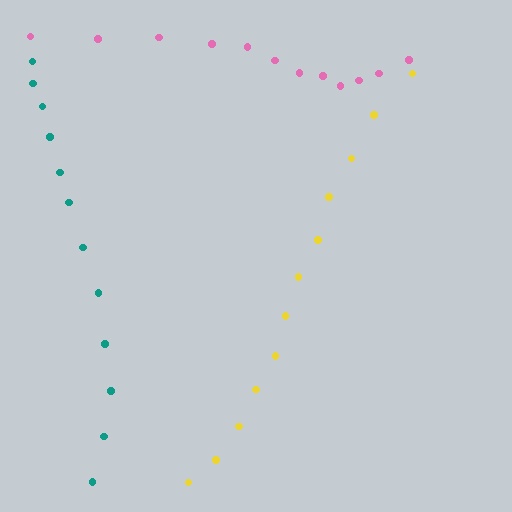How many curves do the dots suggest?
There are 3 distinct paths.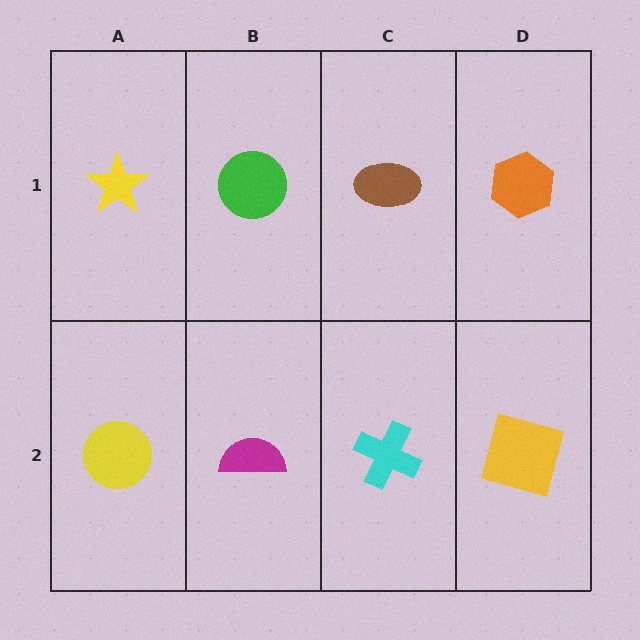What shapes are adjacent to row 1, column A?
A yellow circle (row 2, column A), a green circle (row 1, column B).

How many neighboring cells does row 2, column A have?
2.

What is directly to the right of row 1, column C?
An orange hexagon.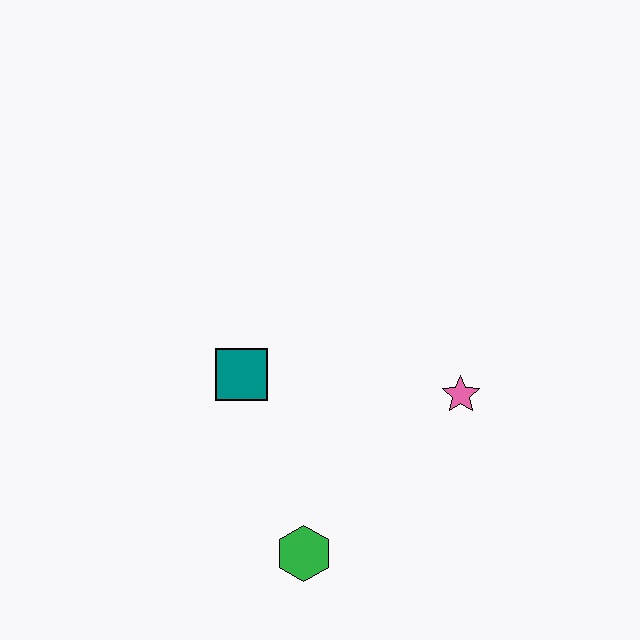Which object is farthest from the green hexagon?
The pink star is farthest from the green hexagon.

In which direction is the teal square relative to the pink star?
The teal square is to the left of the pink star.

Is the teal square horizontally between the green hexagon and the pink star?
No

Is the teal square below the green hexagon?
No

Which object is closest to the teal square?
The green hexagon is closest to the teal square.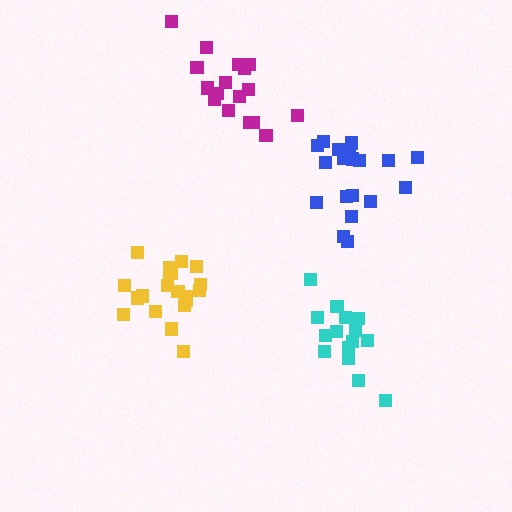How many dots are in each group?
Group 1: 19 dots, Group 2: 17 dots, Group 3: 20 dots, Group 4: 15 dots (71 total).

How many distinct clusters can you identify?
There are 4 distinct clusters.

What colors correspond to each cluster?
The clusters are colored: blue, magenta, yellow, cyan.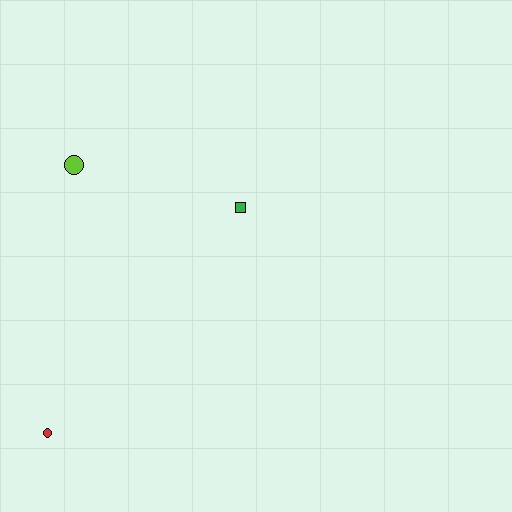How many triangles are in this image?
There are no triangles.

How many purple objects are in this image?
There are no purple objects.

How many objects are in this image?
There are 3 objects.